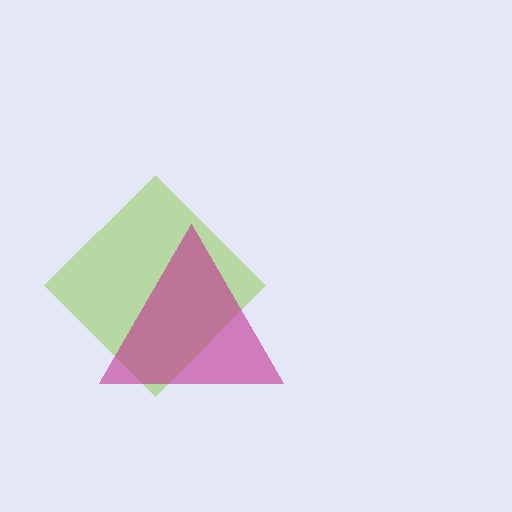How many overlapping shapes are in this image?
There are 2 overlapping shapes in the image.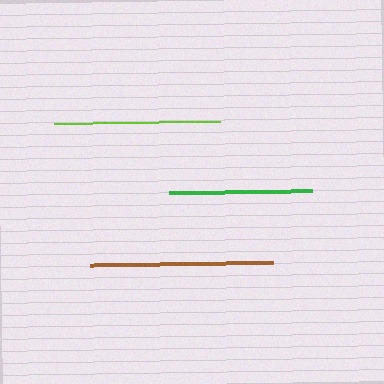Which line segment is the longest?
The brown line is the longest at approximately 183 pixels.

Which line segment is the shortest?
The green line is the shortest at approximately 142 pixels.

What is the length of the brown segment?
The brown segment is approximately 183 pixels long.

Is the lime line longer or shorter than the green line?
The lime line is longer than the green line.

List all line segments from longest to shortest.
From longest to shortest: brown, lime, green.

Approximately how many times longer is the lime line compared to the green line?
The lime line is approximately 1.2 times the length of the green line.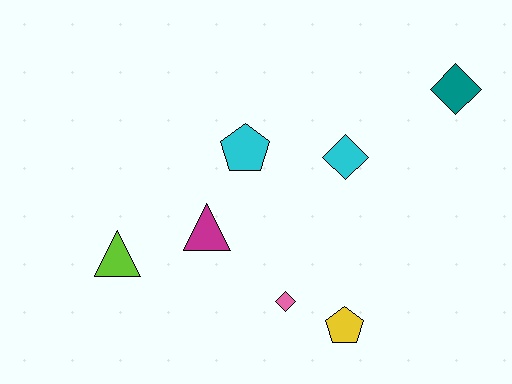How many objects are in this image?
There are 7 objects.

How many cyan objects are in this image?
There are 2 cyan objects.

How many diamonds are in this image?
There are 3 diamonds.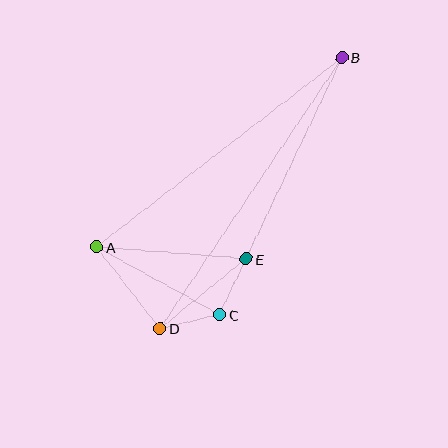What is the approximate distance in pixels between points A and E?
The distance between A and E is approximately 150 pixels.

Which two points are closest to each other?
Points C and D are closest to each other.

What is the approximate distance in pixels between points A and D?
The distance between A and D is approximately 104 pixels.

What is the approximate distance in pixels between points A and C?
The distance between A and C is approximately 141 pixels.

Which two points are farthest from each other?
Points B and D are farthest from each other.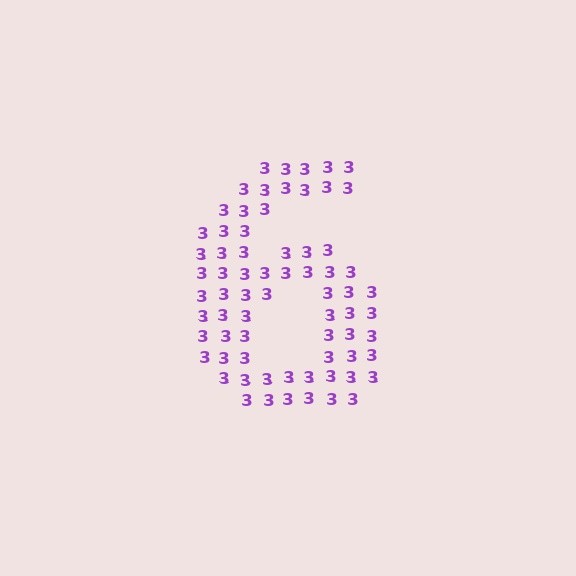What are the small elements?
The small elements are digit 3's.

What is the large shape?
The large shape is the digit 6.